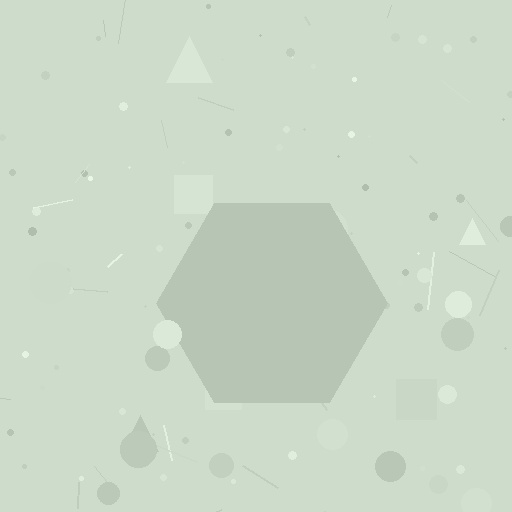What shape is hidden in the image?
A hexagon is hidden in the image.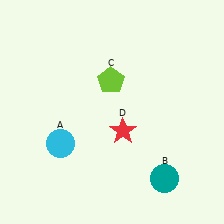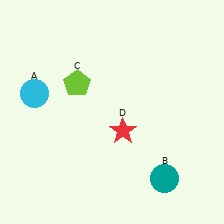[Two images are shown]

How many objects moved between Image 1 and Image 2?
2 objects moved between the two images.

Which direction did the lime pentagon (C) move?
The lime pentagon (C) moved left.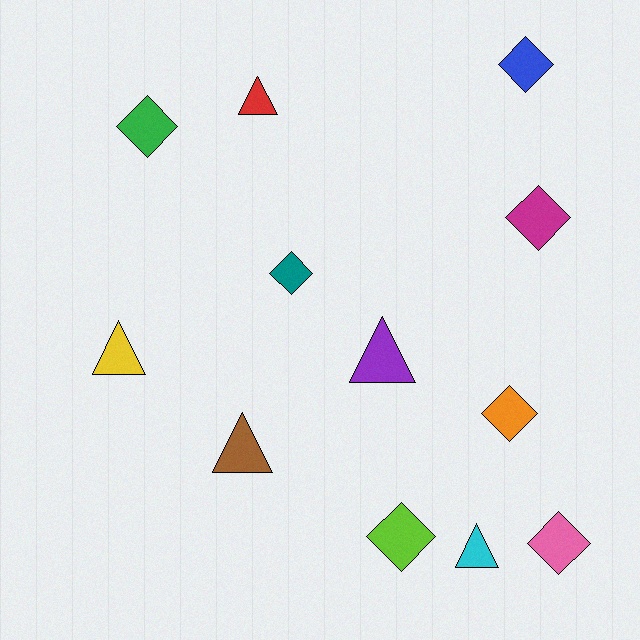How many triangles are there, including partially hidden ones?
There are 5 triangles.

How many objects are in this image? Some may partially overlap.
There are 12 objects.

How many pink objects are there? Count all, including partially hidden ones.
There is 1 pink object.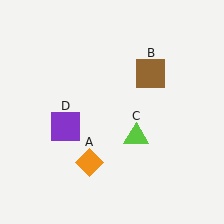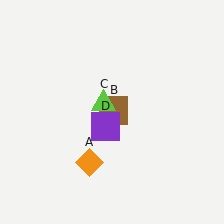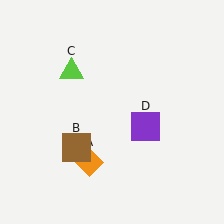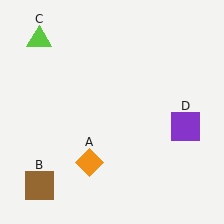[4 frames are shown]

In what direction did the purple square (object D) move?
The purple square (object D) moved right.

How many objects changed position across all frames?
3 objects changed position: brown square (object B), lime triangle (object C), purple square (object D).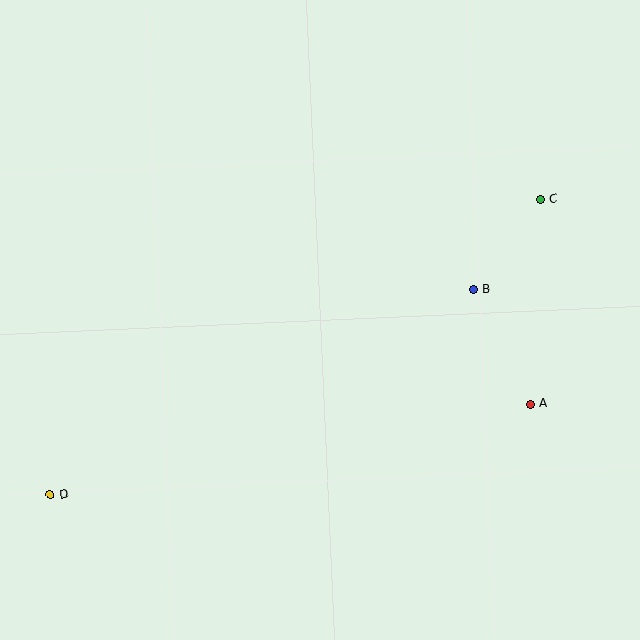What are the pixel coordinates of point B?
Point B is at (473, 289).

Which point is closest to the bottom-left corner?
Point D is closest to the bottom-left corner.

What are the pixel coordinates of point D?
Point D is at (50, 495).